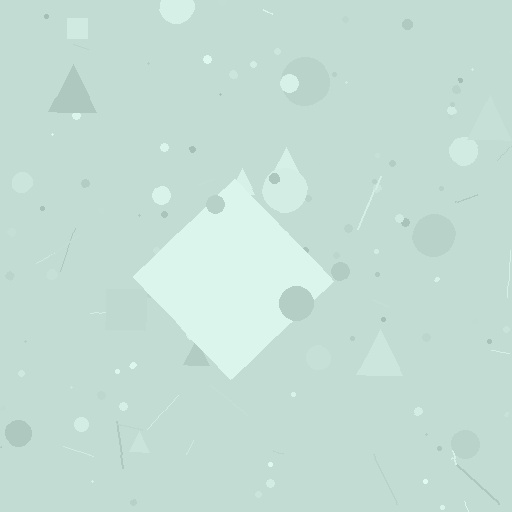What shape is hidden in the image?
A diamond is hidden in the image.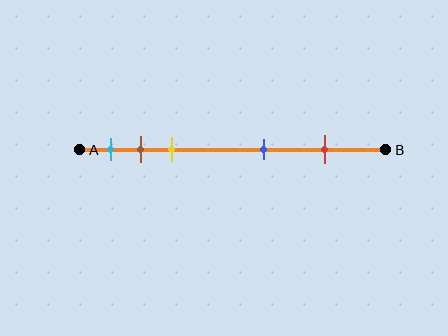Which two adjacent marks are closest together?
The brown and yellow marks are the closest adjacent pair.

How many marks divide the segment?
There are 5 marks dividing the segment.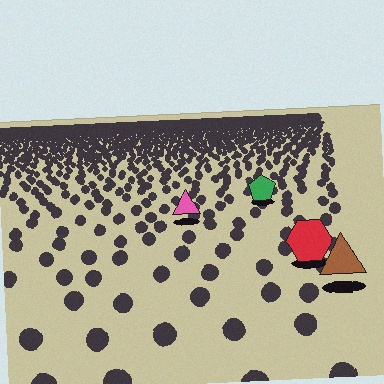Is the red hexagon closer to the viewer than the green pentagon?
Yes. The red hexagon is closer — you can tell from the texture gradient: the ground texture is coarser near it.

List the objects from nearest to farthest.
From nearest to farthest: the brown triangle, the red hexagon, the pink triangle, the green pentagon.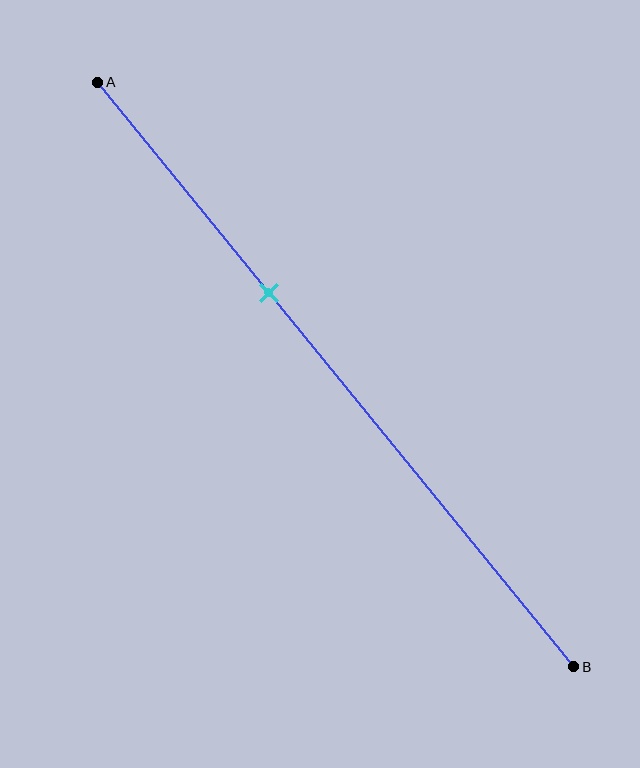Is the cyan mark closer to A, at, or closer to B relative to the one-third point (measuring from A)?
The cyan mark is approximately at the one-third point of segment AB.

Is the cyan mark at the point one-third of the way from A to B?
Yes, the mark is approximately at the one-third point.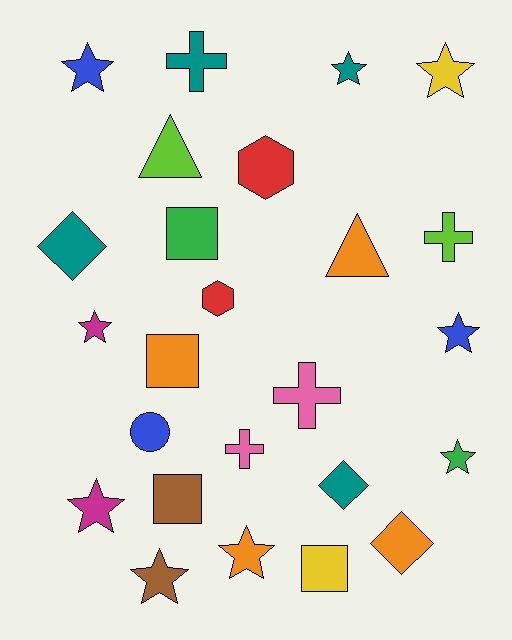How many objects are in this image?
There are 25 objects.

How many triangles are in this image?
There are 2 triangles.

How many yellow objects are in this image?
There are 2 yellow objects.